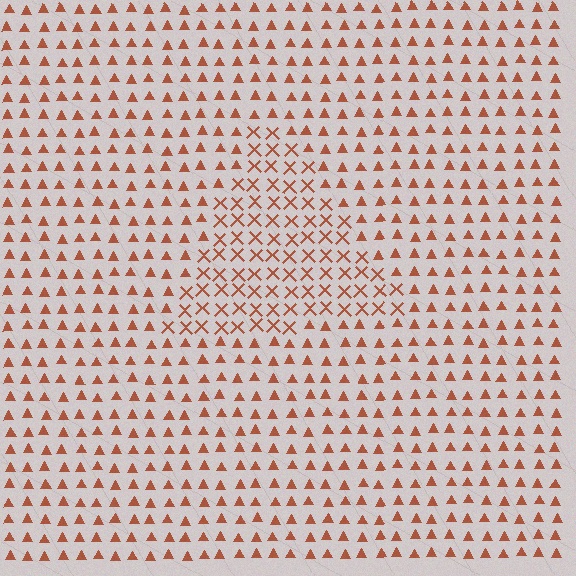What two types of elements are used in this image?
The image uses X marks inside the triangle region and triangles outside it.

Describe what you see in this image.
The image is filled with small brown elements arranged in a uniform grid. A triangle-shaped region contains X marks, while the surrounding area contains triangles. The boundary is defined purely by the change in element shape.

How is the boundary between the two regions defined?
The boundary is defined by a change in element shape: X marks inside vs. triangles outside. All elements share the same color and spacing.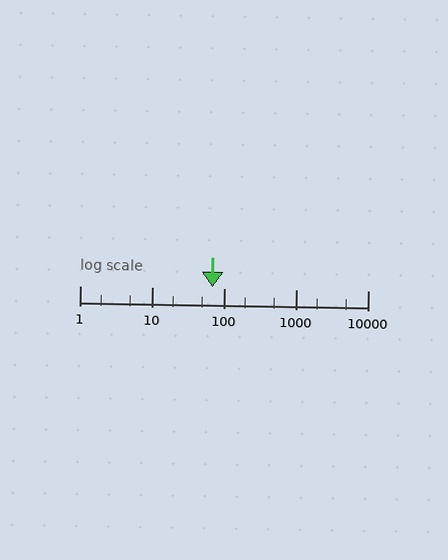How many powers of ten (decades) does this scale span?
The scale spans 4 decades, from 1 to 10000.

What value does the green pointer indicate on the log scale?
The pointer indicates approximately 69.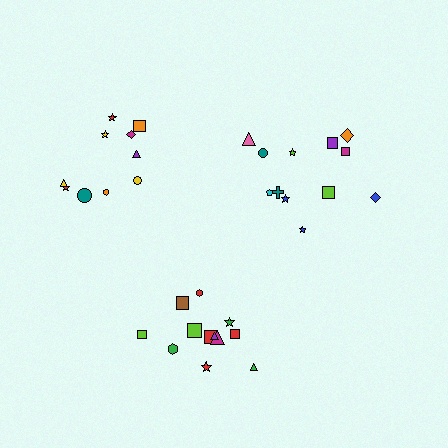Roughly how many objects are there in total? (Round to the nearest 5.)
Roughly 35 objects in total.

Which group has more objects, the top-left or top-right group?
The top-right group.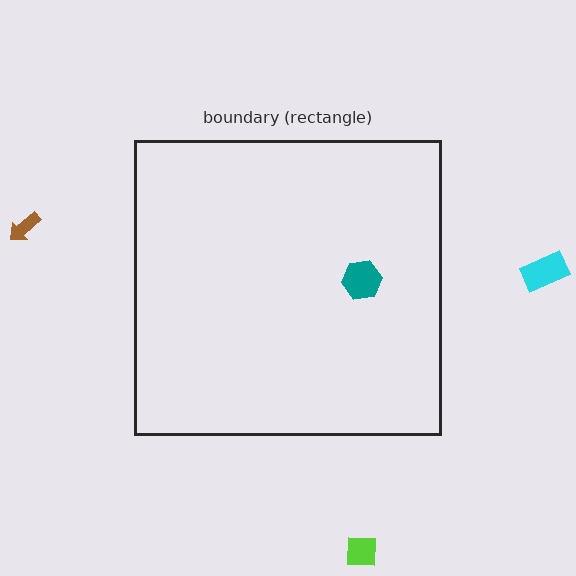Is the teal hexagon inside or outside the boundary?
Inside.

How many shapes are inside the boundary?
1 inside, 3 outside.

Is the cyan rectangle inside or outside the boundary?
Outside.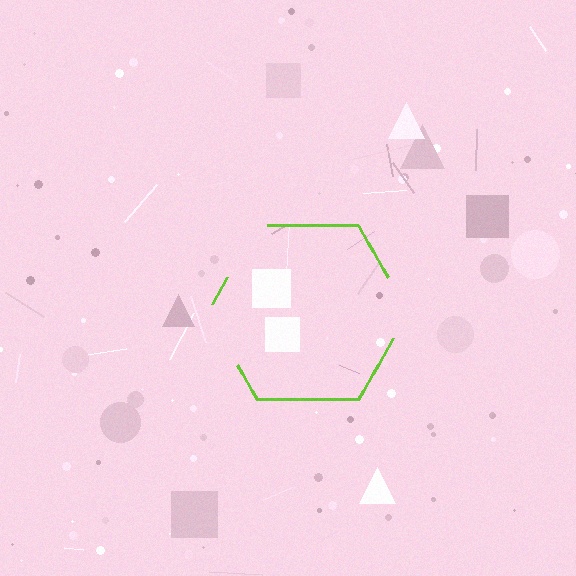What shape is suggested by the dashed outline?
The dashed outline suggests a hexagon.